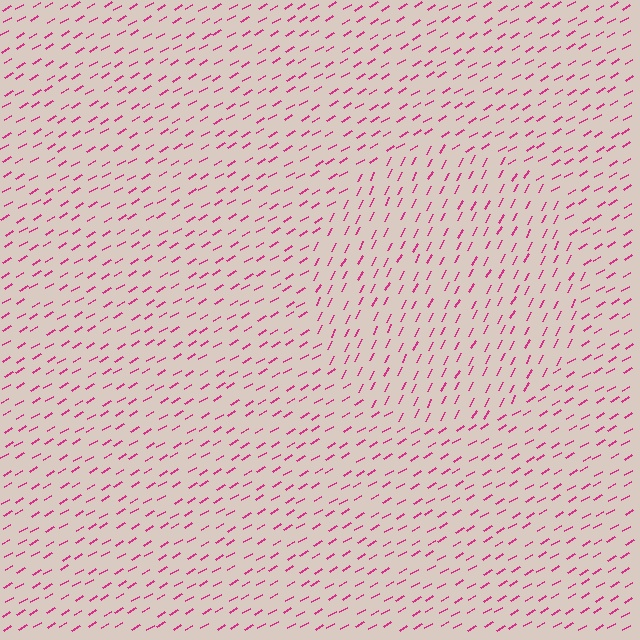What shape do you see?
I see a circle.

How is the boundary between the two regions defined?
The boundary is defined purely by a change in line orientation (approximately 31 degrees difference). All lines are the same color and thickness.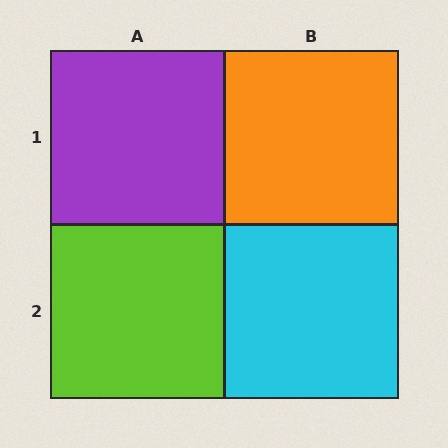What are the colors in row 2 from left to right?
Lime, cyan.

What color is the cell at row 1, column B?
Orange.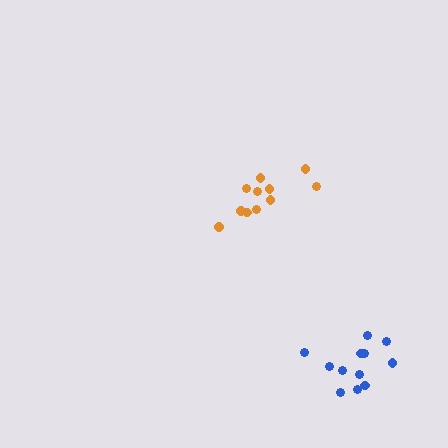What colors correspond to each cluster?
The clusters are colored: orange, blue.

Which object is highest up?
The orange cluster is topmost.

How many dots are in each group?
Group 1: 11 dots, Group 2: 12 dots (23 total).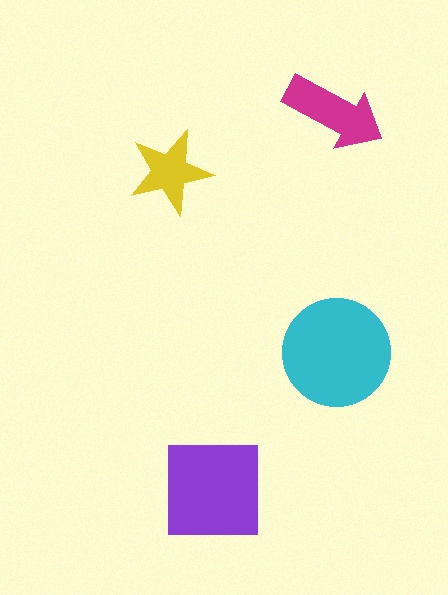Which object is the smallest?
The yellow star.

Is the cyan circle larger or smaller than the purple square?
Larger.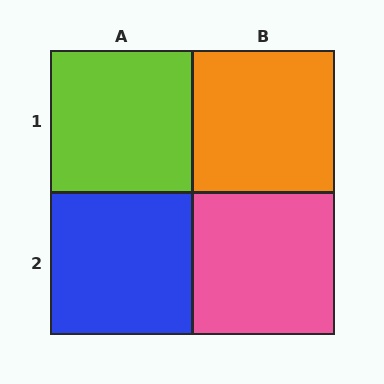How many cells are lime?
1 cell is lime.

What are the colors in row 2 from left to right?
Blue, pink.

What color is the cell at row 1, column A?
Lime.